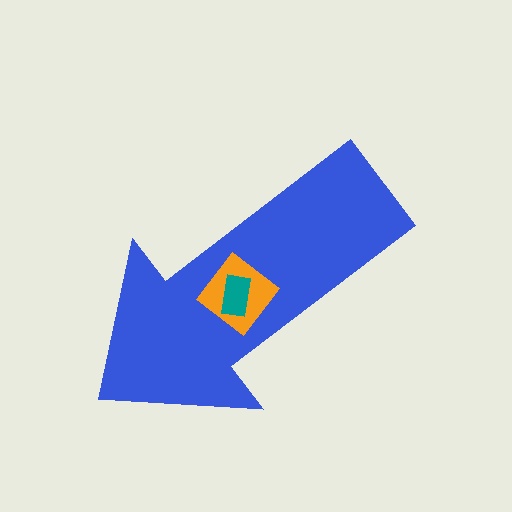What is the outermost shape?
The blue arrow.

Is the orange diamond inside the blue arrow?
Yes.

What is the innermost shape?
The teal rectangle.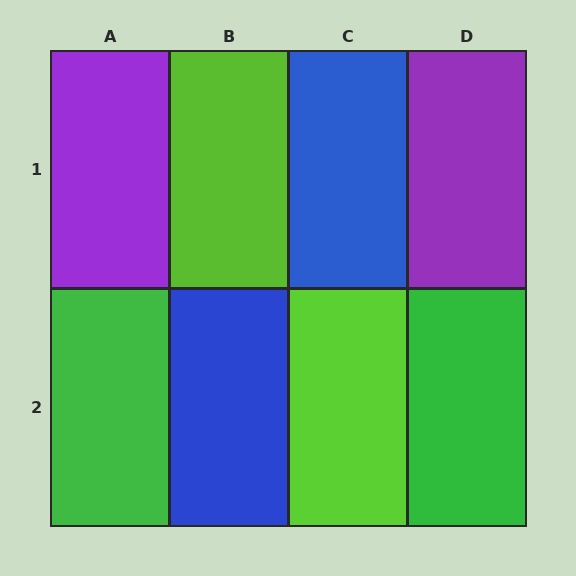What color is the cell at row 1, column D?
Purple.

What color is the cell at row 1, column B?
Lime.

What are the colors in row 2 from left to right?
Green, blue, lime, green.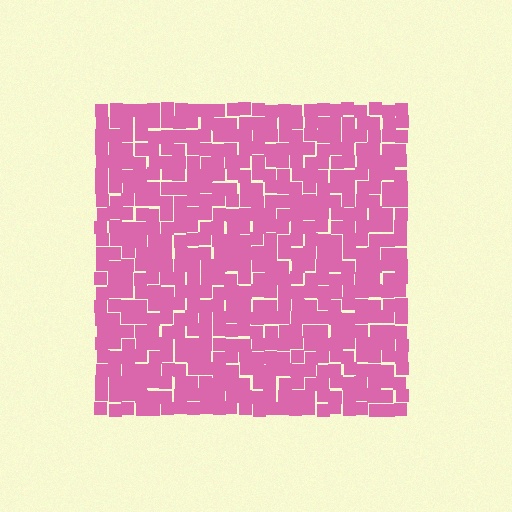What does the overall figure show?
The overall figure shows a square.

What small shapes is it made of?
It is made of small squares.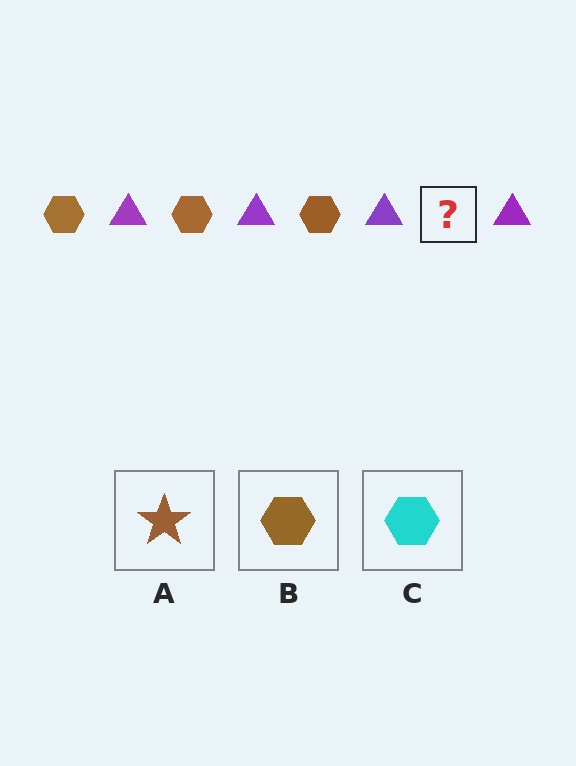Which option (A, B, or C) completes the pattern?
B.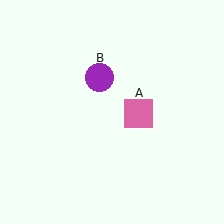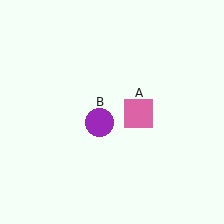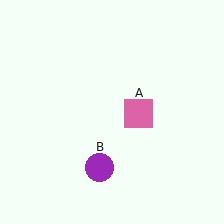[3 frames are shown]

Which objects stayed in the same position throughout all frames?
Pink square (object A) remained stationary.